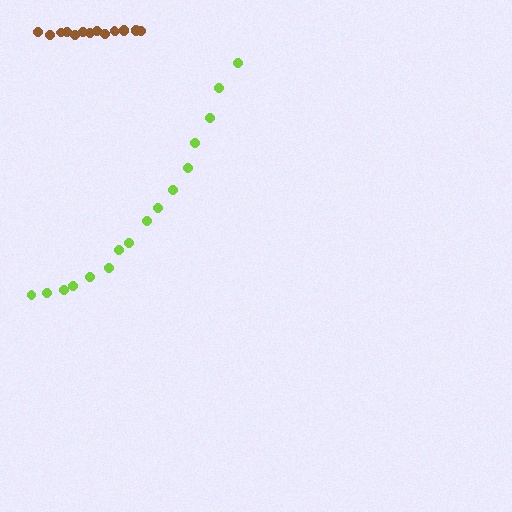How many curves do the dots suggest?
There are 2 distinct paths.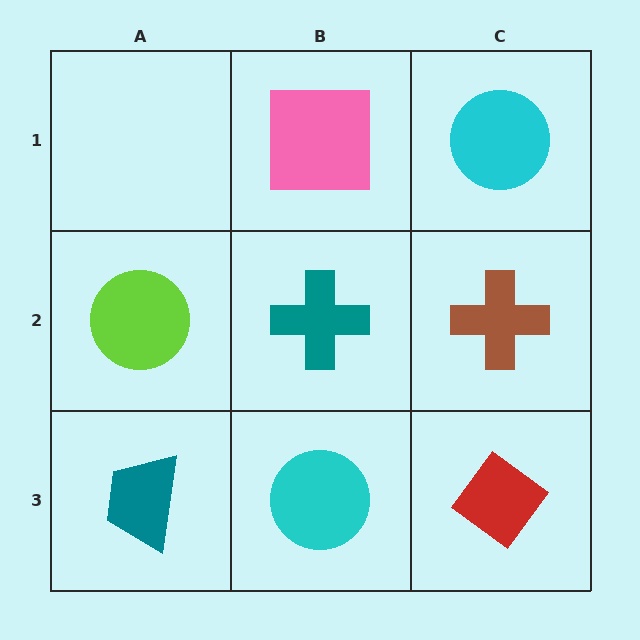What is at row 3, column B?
A cyan circle.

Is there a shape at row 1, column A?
No, that cell is empty.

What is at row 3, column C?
A red diamond.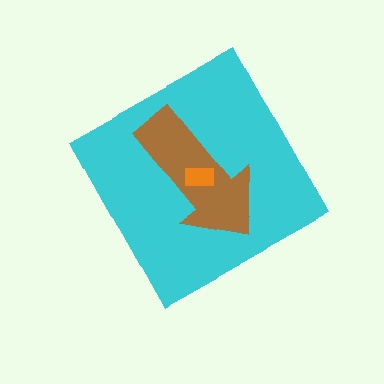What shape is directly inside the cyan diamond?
The brown arrow.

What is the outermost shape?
The cyan diamond.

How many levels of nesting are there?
3.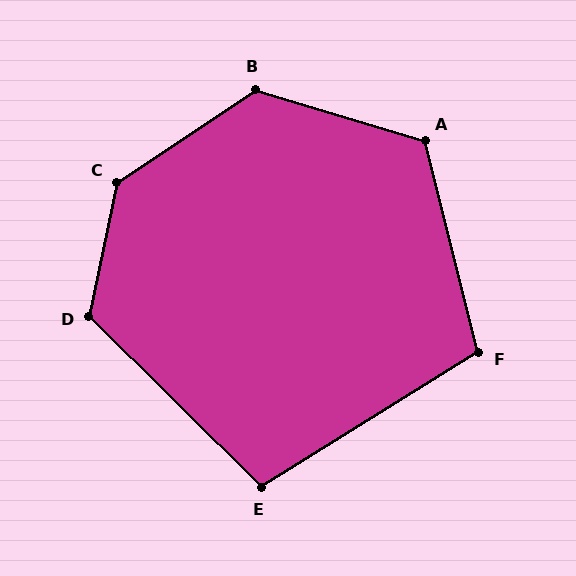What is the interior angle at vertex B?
Approximately 129 degrees (obtuse).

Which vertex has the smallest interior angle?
E, at approximately 103 degrees.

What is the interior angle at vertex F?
Approximately 108 degrees (obtuse).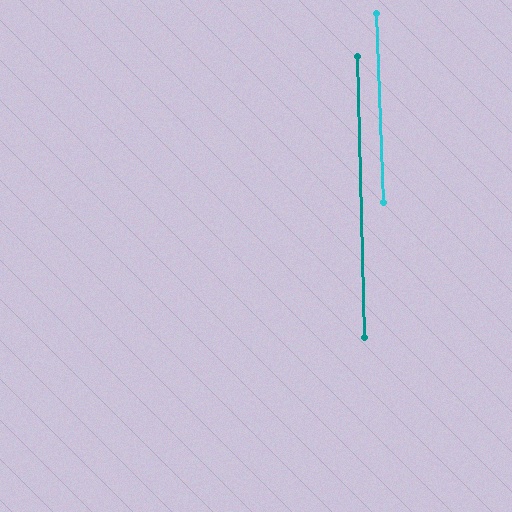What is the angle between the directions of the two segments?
Approximately 1 degree.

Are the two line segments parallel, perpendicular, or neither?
Parallel — their directions differ by only 0.8°.